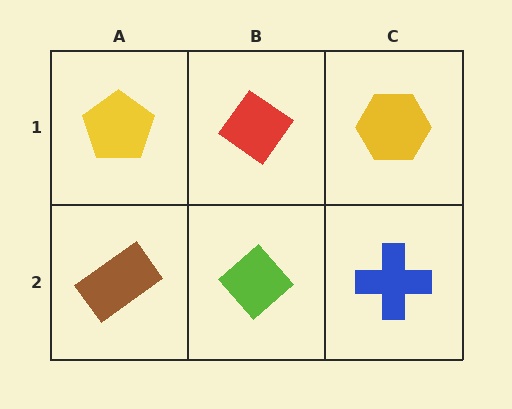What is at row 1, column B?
A red diamond.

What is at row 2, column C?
A blue cross.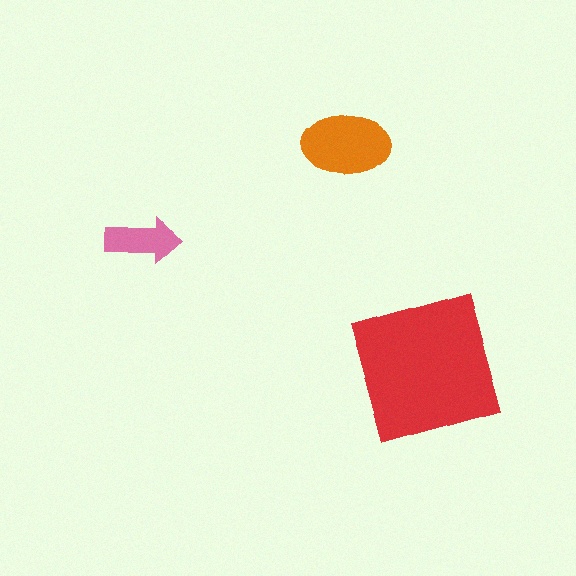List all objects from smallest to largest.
The pink arrow, the orange ellipse, the red square.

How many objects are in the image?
There are 3 objects in the image.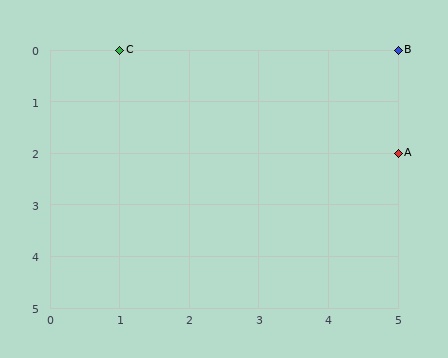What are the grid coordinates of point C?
Point C is at grid coordinates (1, 0).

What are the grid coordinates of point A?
Point A is at grid coordinates (5, 2).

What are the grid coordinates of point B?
Point B is at grid coordinates (5, 0).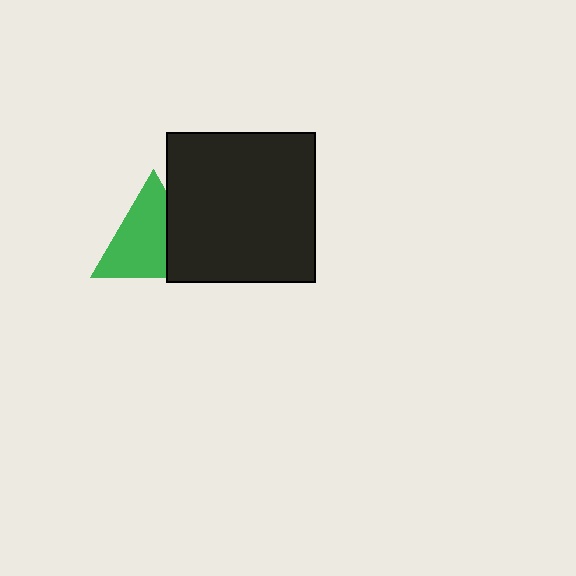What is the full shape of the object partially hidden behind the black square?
The partially hidden object is a green triangle.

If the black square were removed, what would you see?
You would see the complete green triangle.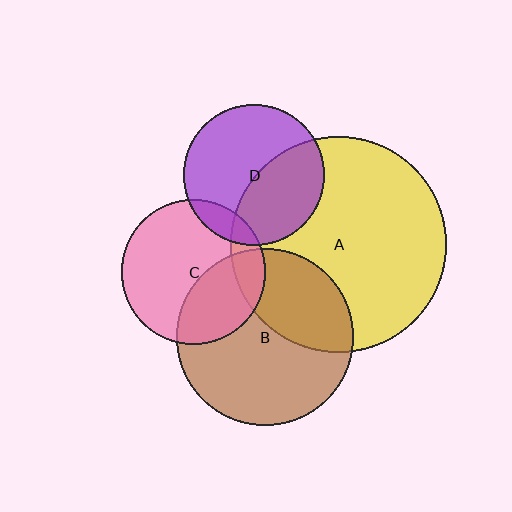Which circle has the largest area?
Circle A (yellow).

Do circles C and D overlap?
Yes.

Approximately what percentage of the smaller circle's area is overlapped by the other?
Approximately 10%.